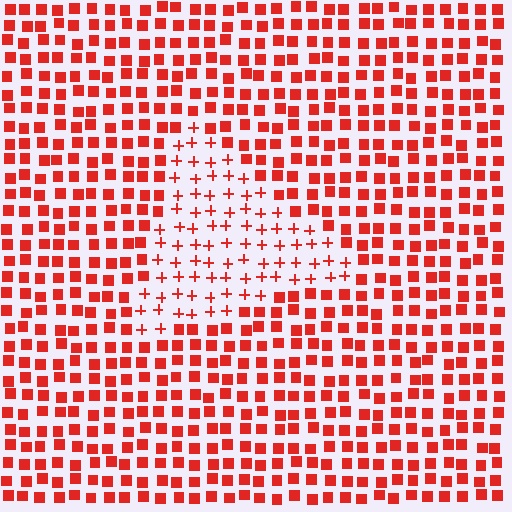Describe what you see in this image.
The image is filled with small red elements arranged in a uniform grid. A triangle-shaped region contains plus signs, while the surrounding area contains squares. The boundary is defined purely by the change in element shape.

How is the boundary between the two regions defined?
The boundary is defined by a change in element shape: plus signs inside vs. squares outside. All elements share the same color and spacing.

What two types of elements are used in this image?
The image uses plus signs inside the triangle region and squares outside it.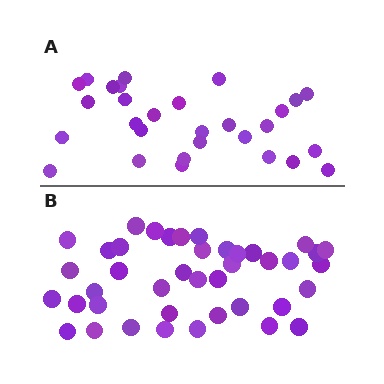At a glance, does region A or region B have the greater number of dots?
Region B (the bottom region) has more dots.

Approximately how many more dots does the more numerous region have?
Region B has roughly 12 or so more dots than region A.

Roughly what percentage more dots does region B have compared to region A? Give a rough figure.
About 40% more.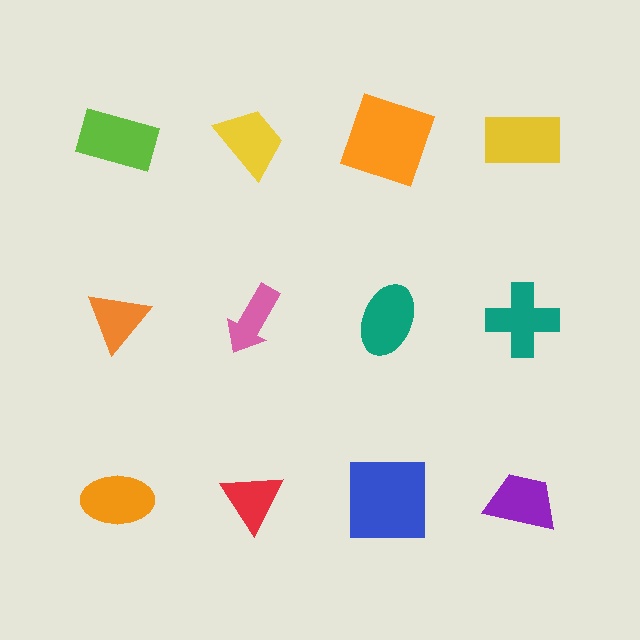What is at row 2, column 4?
A teal cross.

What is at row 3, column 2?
A red triangle.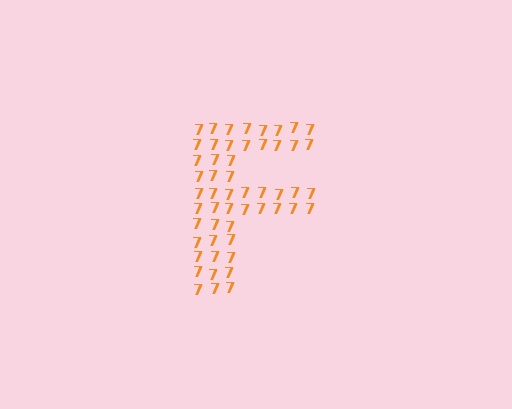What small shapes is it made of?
It is made of small digit 7's.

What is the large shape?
The large shape is the letter F.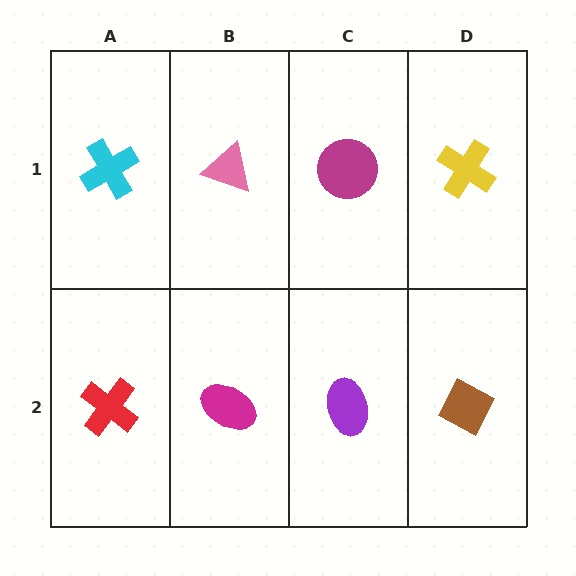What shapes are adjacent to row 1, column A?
A red cross (row 2, column A), a pink triangle (row 1, column B).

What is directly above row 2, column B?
A pink triangle.